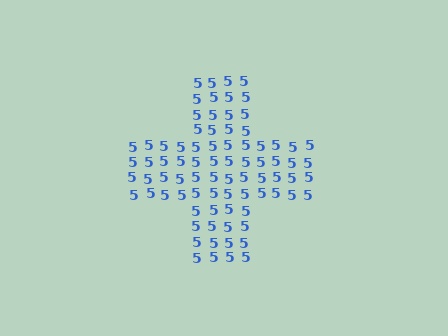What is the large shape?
The large shape is a cross.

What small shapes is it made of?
It is made of small digit 5's.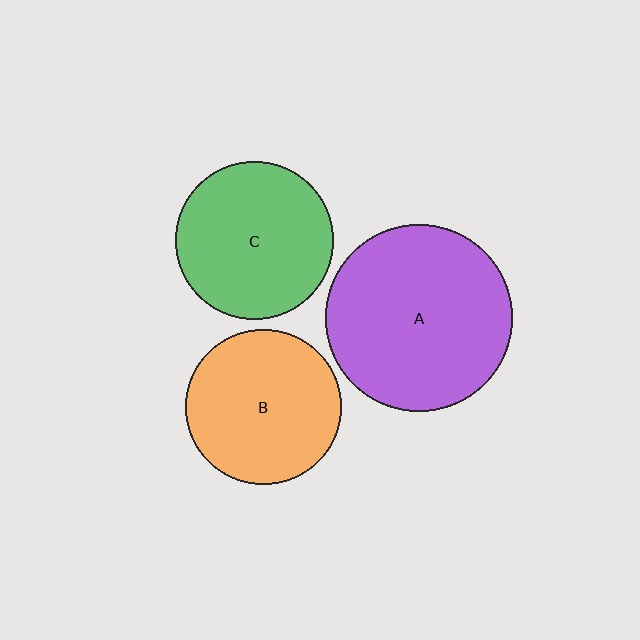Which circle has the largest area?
Circle A (purple).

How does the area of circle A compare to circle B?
Approximately 1.4 times.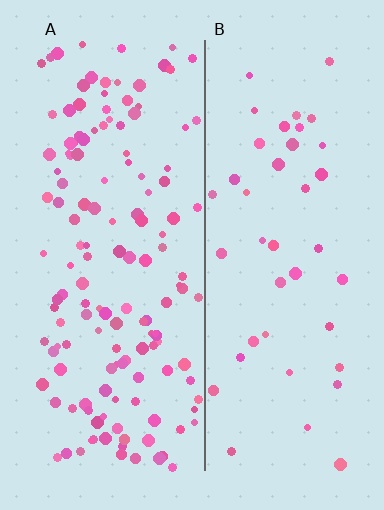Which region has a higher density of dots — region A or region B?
A (the left).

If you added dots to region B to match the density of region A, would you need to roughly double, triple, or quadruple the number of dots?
Approximately triple.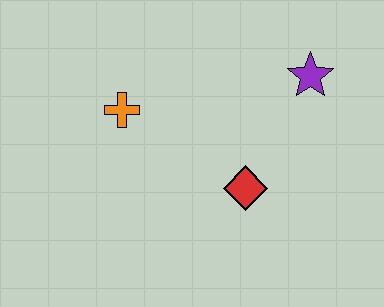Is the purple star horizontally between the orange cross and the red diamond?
No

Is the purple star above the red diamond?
Yes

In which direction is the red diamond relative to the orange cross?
The red diamond is to the right of the orange cross.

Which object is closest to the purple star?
The red diamond is closest to the purple star.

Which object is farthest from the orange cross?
The purple star is farthest from the orange cross.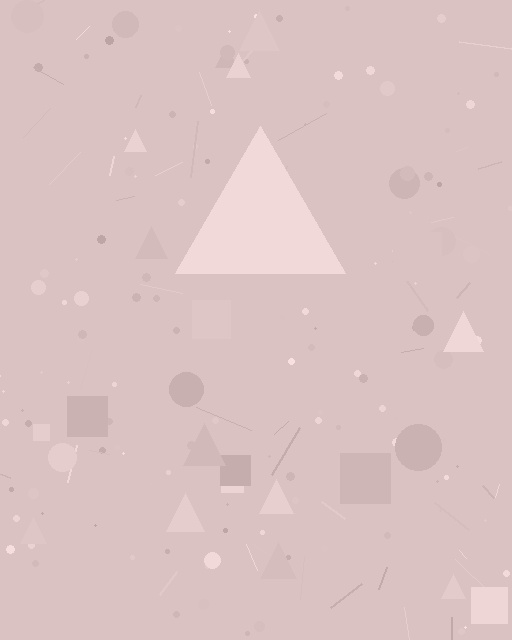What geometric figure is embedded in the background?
A triangle is embedded in the background.